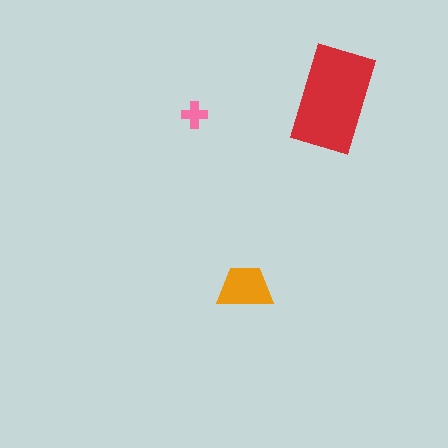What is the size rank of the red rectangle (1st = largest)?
1st.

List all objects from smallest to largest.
The pink cross, the orange trapezoid, the red rectangle.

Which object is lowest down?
The orange trapezoid is bottommost.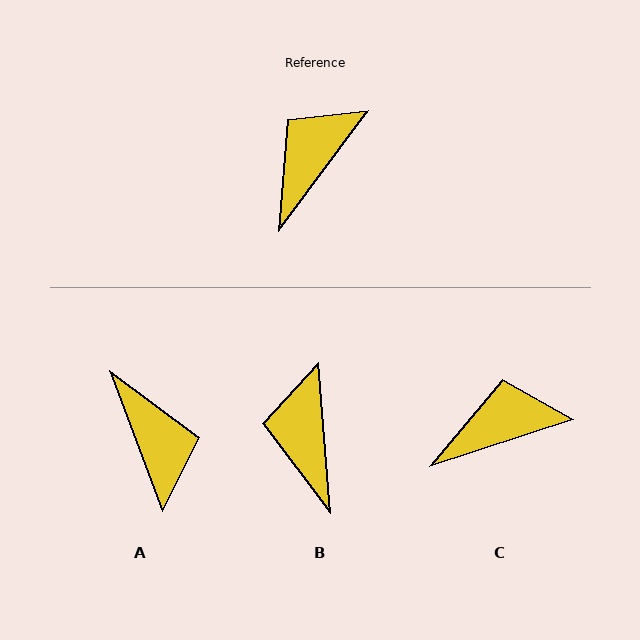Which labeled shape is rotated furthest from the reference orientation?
A, about 123 degrees away.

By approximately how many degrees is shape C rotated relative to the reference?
Approximately 36 degrees clockwise.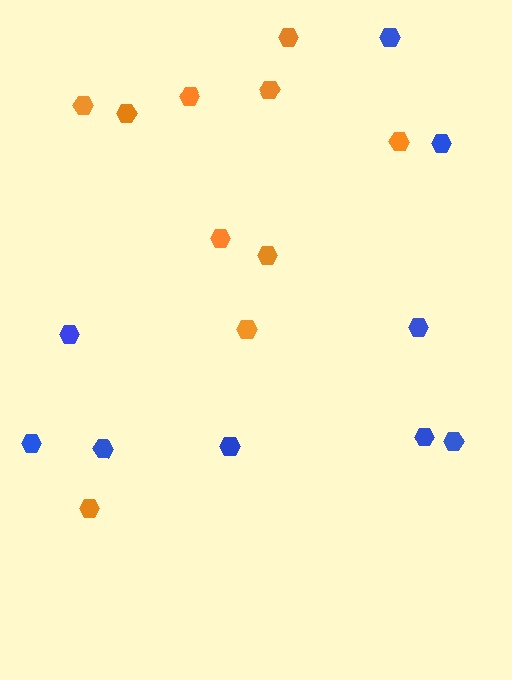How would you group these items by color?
There are 2 groups: one group of blue hexagons (9) and one group of orange hexagons (10).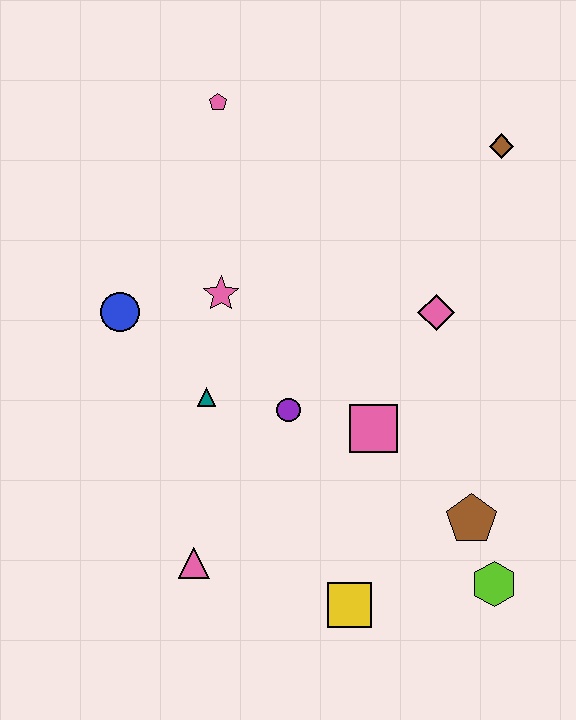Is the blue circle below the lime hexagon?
No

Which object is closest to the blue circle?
The pink star is closest to the blue circle.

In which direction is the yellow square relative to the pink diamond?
The yellow square is below the pink diamond.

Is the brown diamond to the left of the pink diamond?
No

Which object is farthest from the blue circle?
The lime hexagon is farthest from the blue circle.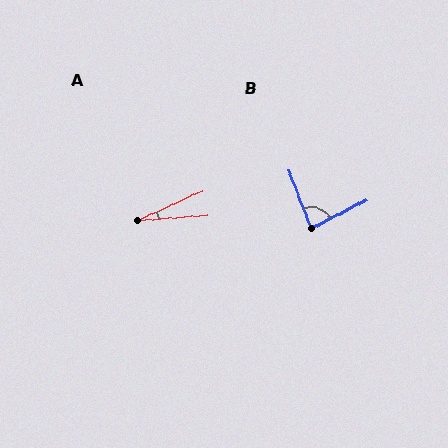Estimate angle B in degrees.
Approximately 84 degrees.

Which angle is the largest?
B, at approximately 84 degrees.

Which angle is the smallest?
A, at approximately 21 degrees.